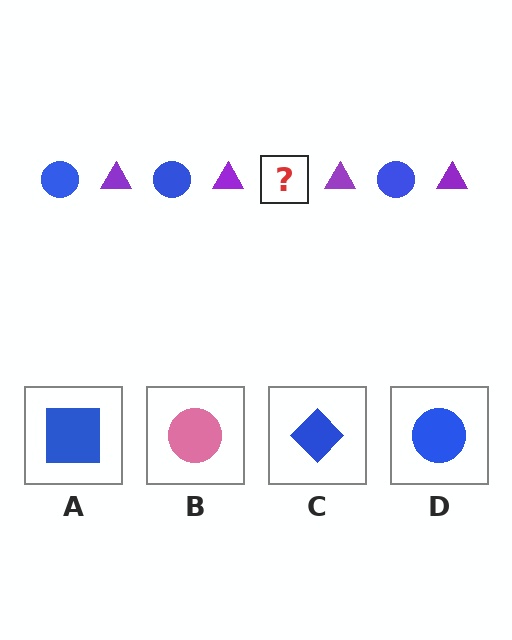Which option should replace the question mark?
Option D.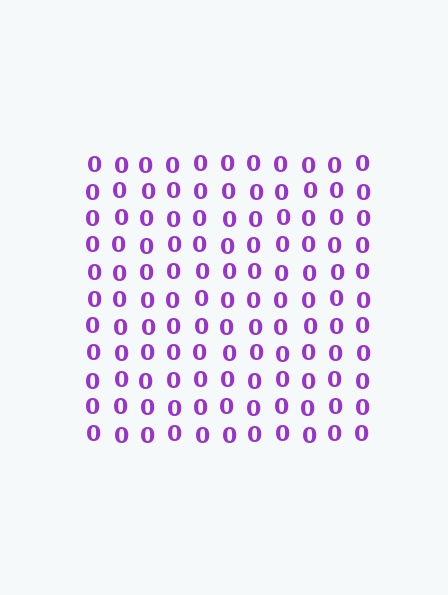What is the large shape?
The large shape is a square.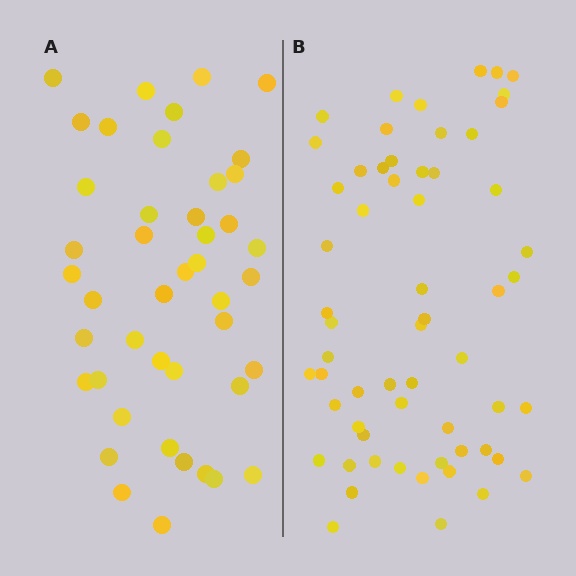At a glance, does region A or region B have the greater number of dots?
Region B (the right region) has more dots.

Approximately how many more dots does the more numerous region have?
Region B has approximately 15 more dots than region A.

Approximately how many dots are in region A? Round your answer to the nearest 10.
About 40 dots. (The exact count is 44, which rounds to 40.)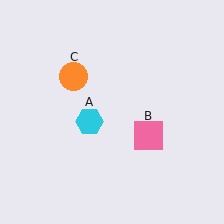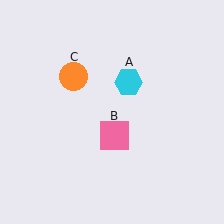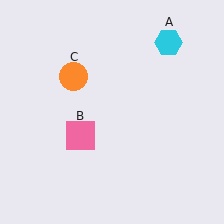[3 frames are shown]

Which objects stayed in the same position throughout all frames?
Orange circle (object C) remained stationary.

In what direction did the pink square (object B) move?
The pink square (object B) moved left.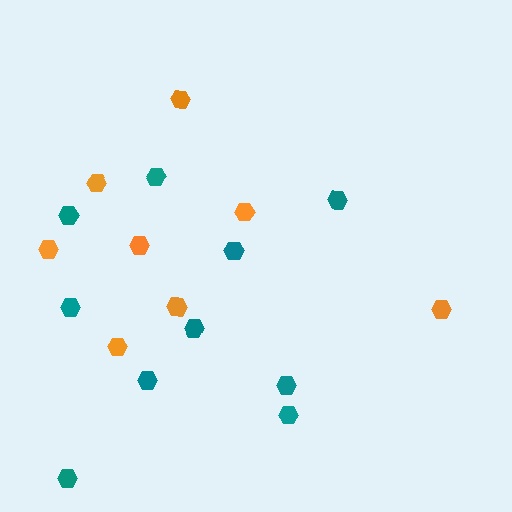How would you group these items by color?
There are 2 groups: one group of teal hexagons (10) and one group of orange hexagons (8).